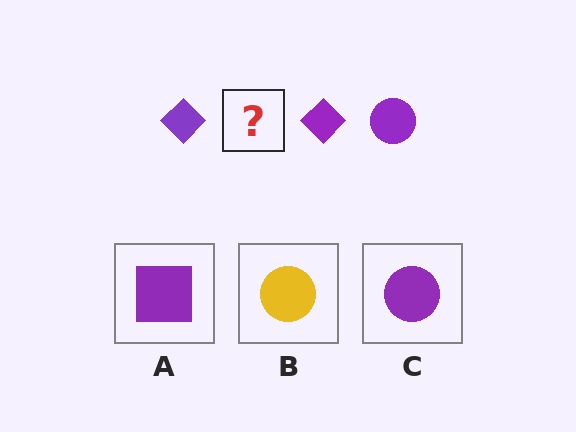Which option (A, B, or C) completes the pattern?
C.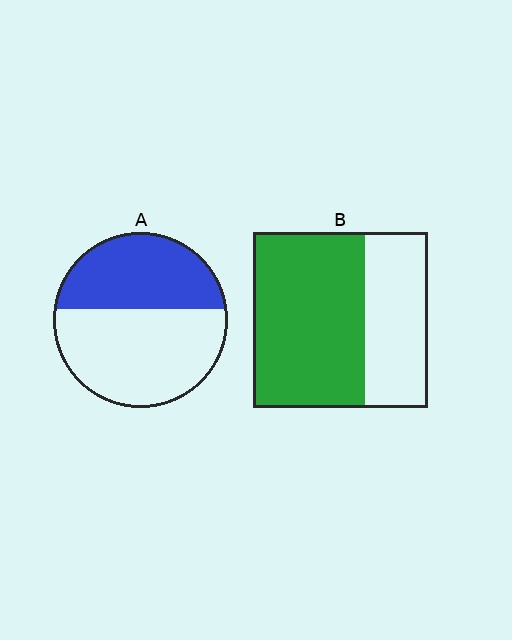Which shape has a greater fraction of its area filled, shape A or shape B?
Shape B.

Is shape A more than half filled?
No.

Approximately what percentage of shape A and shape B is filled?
A is approximately 40% and B is approximately 65%.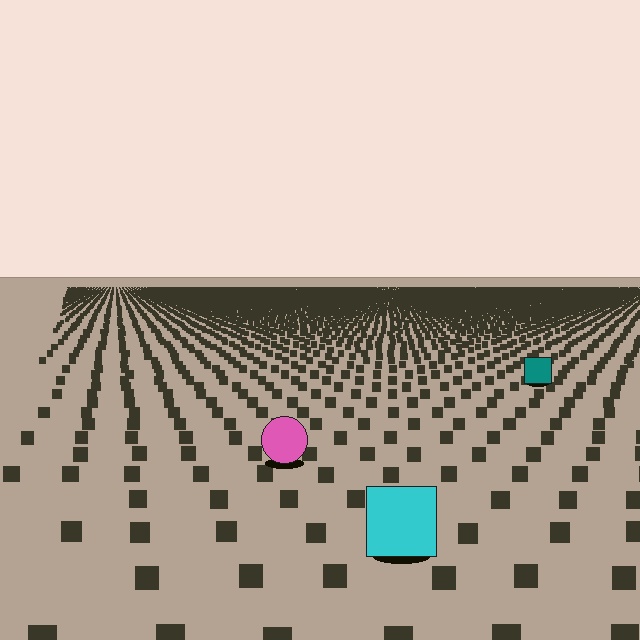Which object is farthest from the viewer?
The teal square is farthest from the viewer. It appears smaller and the ground texture around it is denser.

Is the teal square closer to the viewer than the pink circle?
No. The pink circle is closer — you can tell from the texture gradient: the ground texture is coarser near it.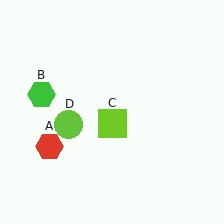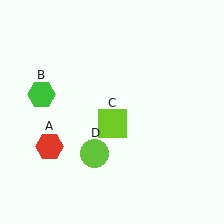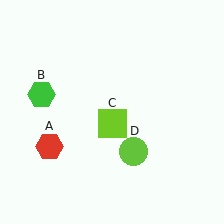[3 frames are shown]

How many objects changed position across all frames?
1 object changed position: lime circle (object D).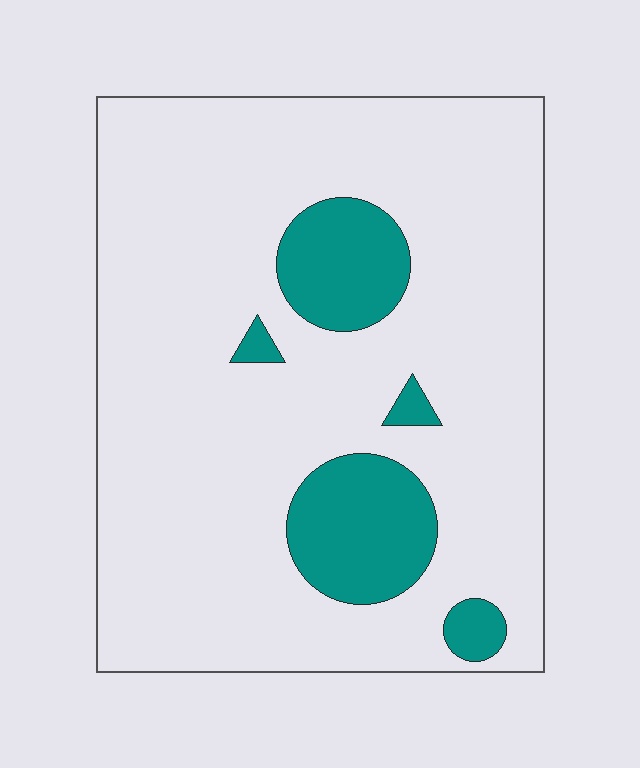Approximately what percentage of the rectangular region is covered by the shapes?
Approximately 15%.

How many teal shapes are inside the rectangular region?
5.